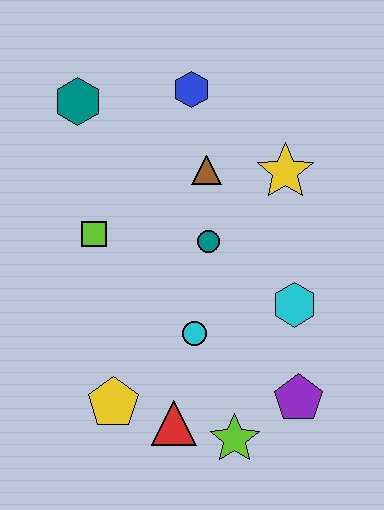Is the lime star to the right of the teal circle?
Yes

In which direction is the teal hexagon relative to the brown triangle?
The teal hexagon is to the left of the brown triangle.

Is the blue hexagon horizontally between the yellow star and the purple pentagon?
No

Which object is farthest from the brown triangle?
The lime star is farthest from the brown triangle.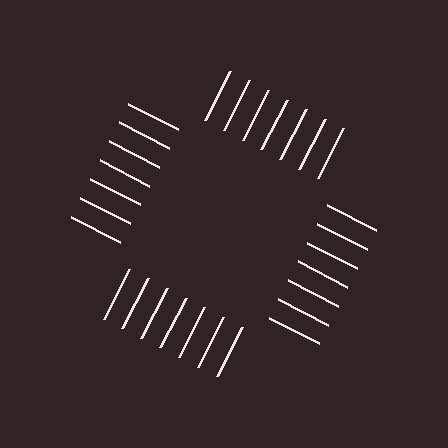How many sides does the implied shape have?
4 sides — the line-ends trace a square.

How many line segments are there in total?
28 — 7 along each of the 4 edges.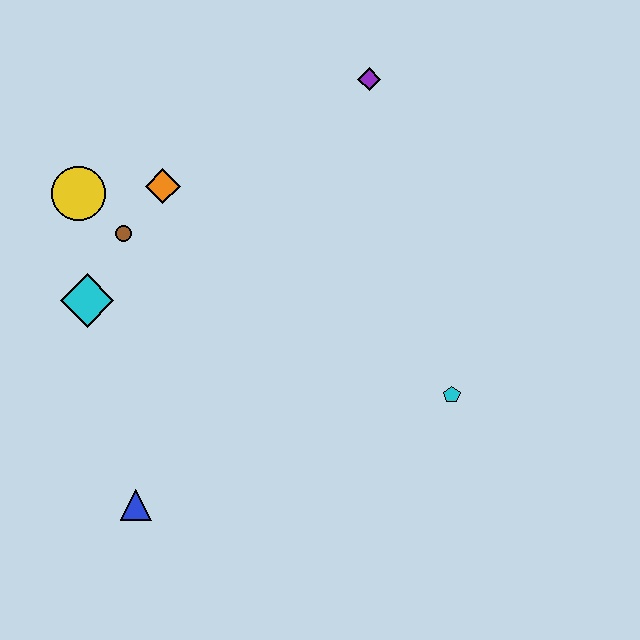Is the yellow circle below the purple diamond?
Yes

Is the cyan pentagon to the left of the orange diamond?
No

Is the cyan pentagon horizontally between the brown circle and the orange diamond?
No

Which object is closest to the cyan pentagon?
The purple diamond is closest to the cyan pentagon.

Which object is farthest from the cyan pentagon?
The yellow circle is farthest from the cyan pentagon.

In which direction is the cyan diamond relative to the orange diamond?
The cyan diamond is below the orange diamond.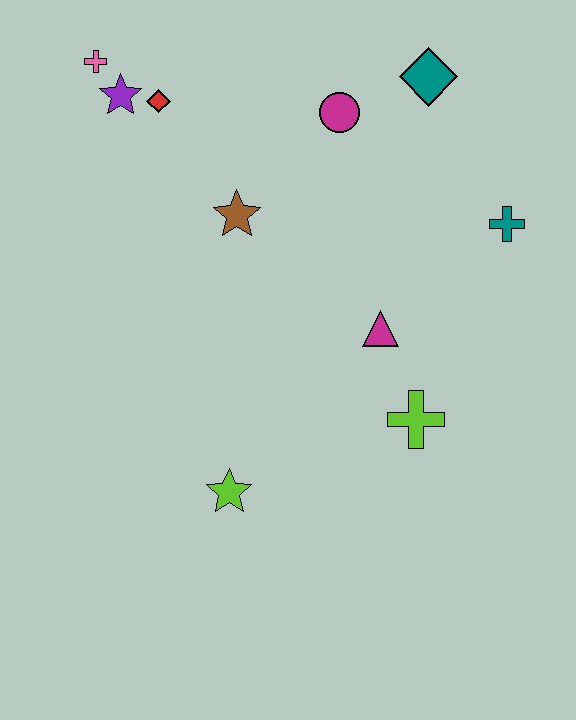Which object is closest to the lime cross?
The magenta triangle is closest to the lime cross.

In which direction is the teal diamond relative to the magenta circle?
The teal diamond is to the right of the magenta circle.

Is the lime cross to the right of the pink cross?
Yes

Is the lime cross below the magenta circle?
Yes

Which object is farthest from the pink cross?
The lime cross is farthest from the pink cross.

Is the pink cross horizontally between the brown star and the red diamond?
No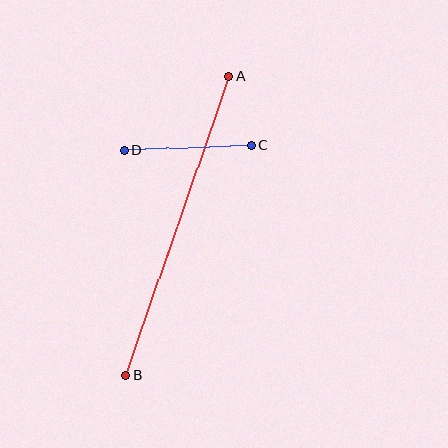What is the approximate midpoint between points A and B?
The midpoint is at approximately (177, 226) pixels.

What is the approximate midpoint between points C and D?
The midpoint is at approximately (187, 148) pixels.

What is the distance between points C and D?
The distance is approximately 127 pixels.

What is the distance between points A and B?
The distance is approximately 317 pixels.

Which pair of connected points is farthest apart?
Points A and B are farthest apart.